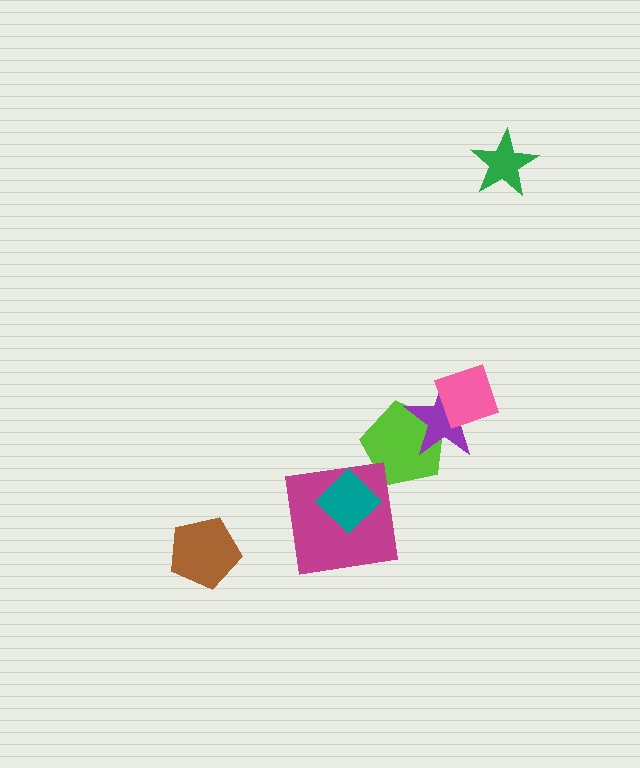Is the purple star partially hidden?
Yes, it is partially covered by another shape.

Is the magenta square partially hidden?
Yes, it is partially covered by another shape.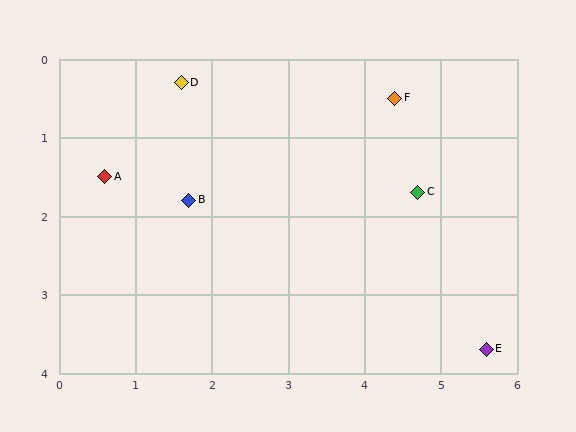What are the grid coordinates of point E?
Point E is at approximately (5.6, 3.7).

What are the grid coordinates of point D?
Point D is at approximately (1.6, 0.3).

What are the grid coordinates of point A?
Point A is at approximately (0.6, 1.5).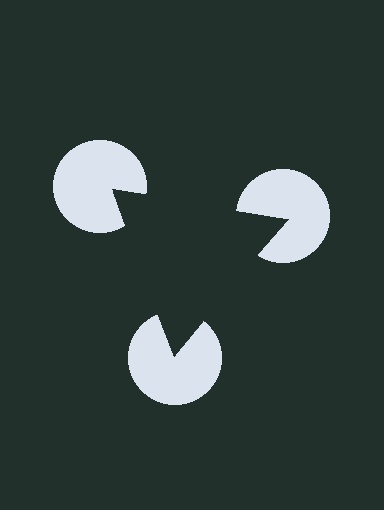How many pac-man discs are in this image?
There are 3 — one at each vertex of the illusory triangle.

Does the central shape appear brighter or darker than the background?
It typically appears slightly darker than the background, even though no actual brightness change is drawn.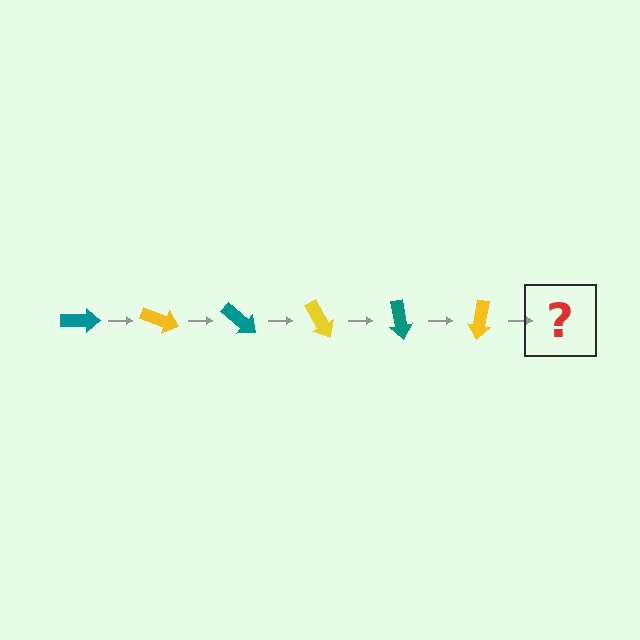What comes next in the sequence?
The next element should be a teal arrow, rotated 120 degrees from the start.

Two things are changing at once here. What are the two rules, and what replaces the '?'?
The two rules are that it rotates 20 degrees each step and the color cycles through teal and yellow. The '?' should be a teal arrow, rotated 120 degrees from the start.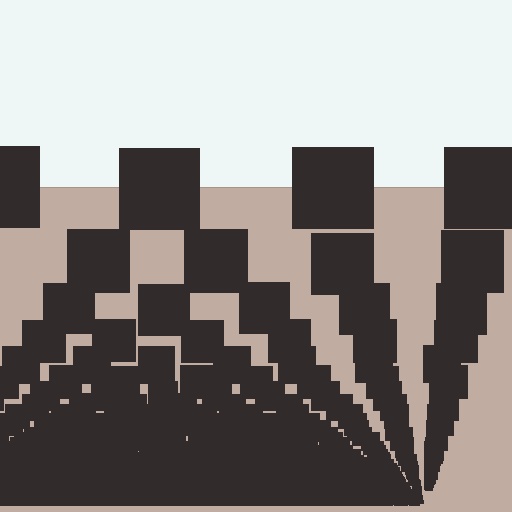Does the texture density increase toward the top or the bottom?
Density increases toward the bottom.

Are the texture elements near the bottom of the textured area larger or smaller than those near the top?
Smaller. The gradient is inverted — elements near the bottom are smaller and denser.